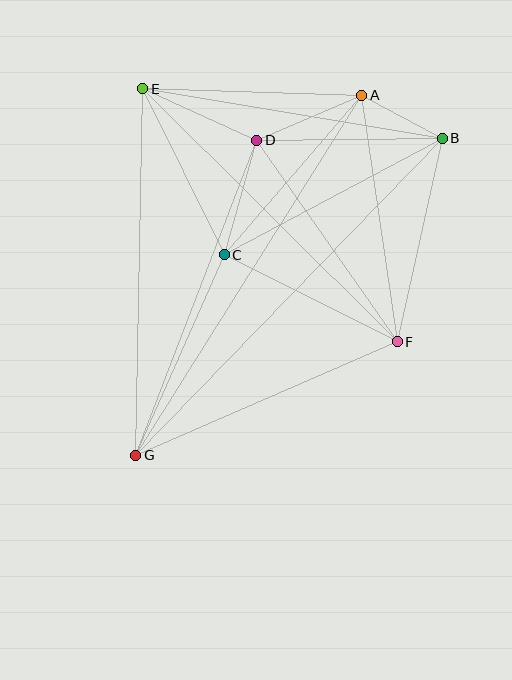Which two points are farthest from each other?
Points B and G are farthest from each other.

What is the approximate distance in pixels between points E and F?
The distance between E and F is approximately 359 pixels.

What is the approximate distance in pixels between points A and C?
The distance between A and C is approximately 210 pixels.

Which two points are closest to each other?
Points A and B are closest to each other.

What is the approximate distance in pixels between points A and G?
The distance between A and G is approximately 425 pixels.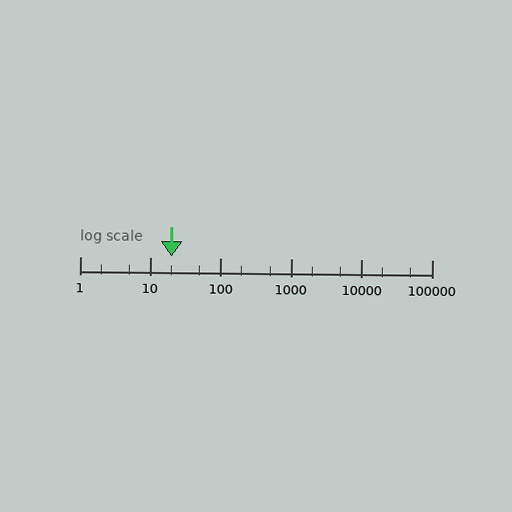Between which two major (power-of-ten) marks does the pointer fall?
The pointer is between 10 and 100.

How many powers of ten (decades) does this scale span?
The scale spans 5 decades, from 1 to 100000.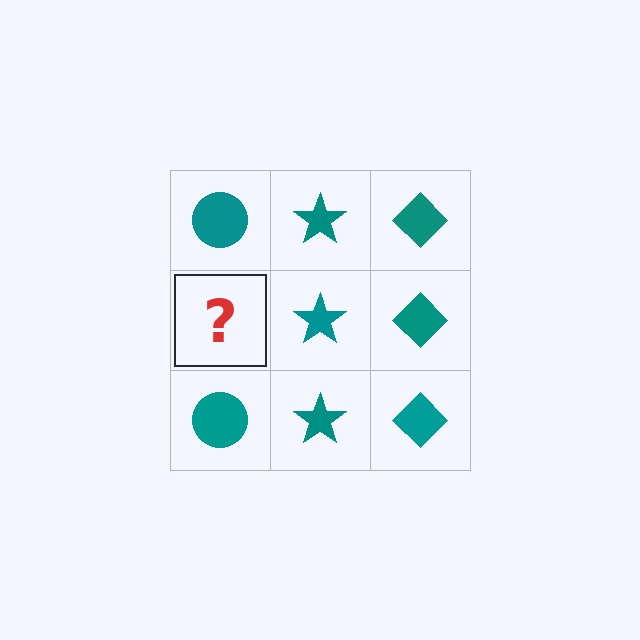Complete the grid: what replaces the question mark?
The question mark should be replaced with a teal circle.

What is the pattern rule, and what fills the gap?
The rule is that each column has a consistent shape. The gap should be filled with a teal circle.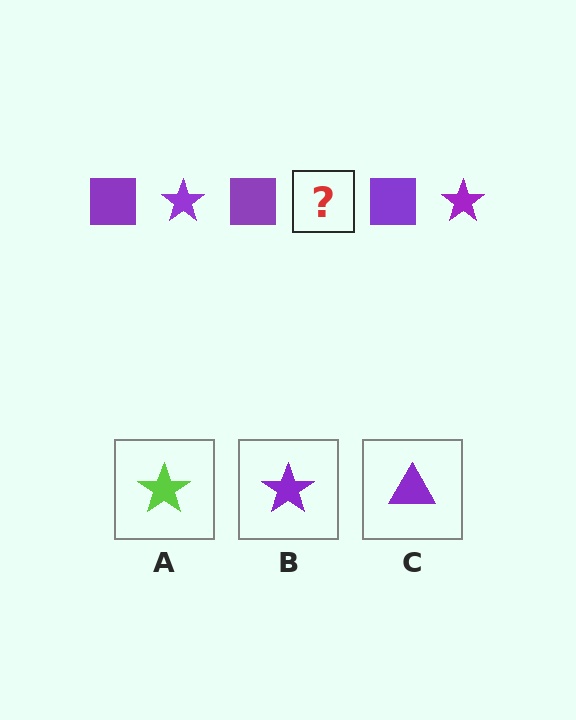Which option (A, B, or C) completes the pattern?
B.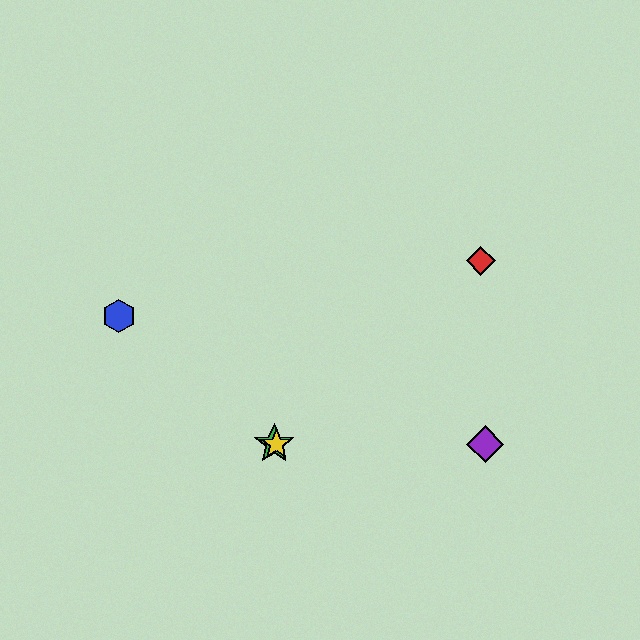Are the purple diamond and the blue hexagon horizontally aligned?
No, the purple diamond is at y≈444 and the blue hexagon is at y≈316.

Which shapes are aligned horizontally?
The green star, the yellow star, the purple diamond are aligned horizontally.